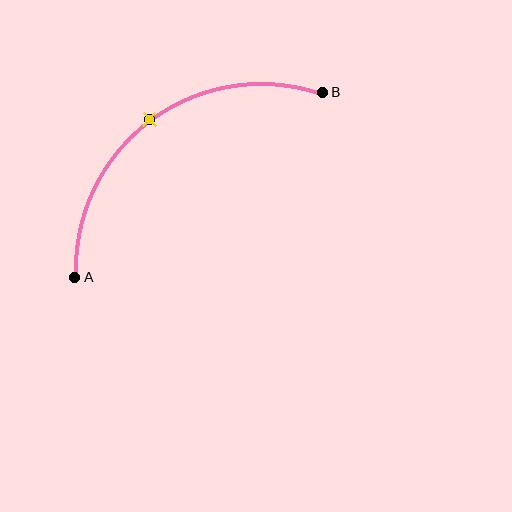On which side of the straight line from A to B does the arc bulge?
The arc bulges above and to the left of the straight line connecting A and B.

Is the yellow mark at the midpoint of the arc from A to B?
Yes. The yellow mark lies on the arc at equal arc-length from both A and B — it is the arc midpoint.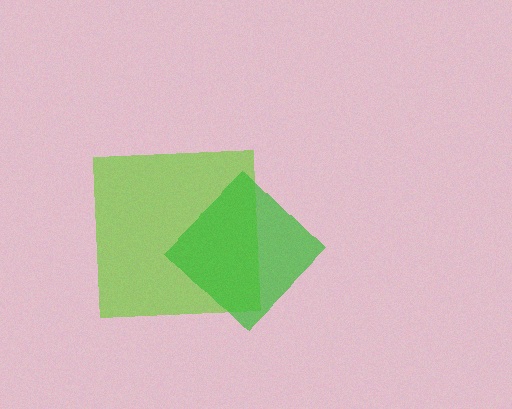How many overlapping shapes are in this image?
There are 2 overlapping shapes in the image.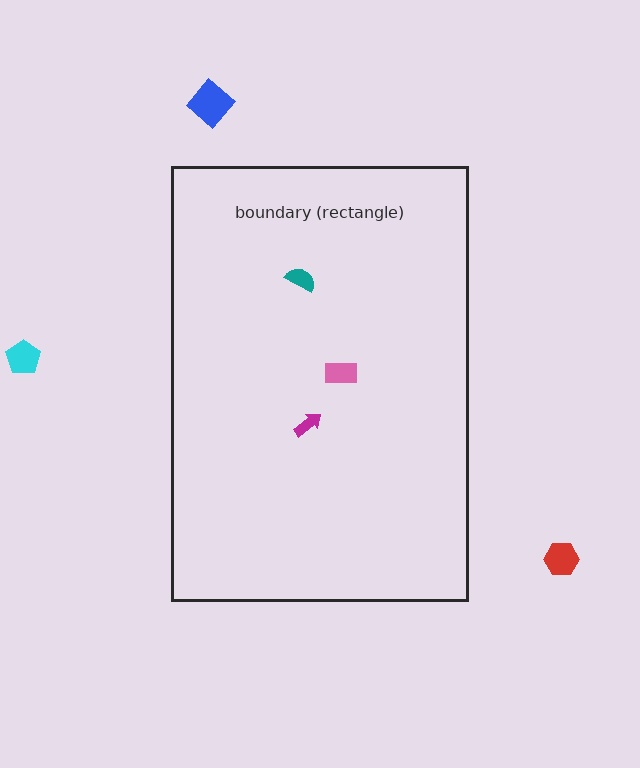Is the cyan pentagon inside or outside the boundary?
Outside.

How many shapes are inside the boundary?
3 inside, 3 outside.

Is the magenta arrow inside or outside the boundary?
Inside.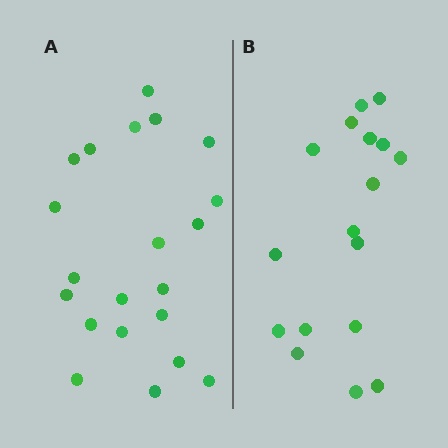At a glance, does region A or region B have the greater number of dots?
Region A (the left region) has more dots.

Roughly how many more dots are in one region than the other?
Region A has about 4 more dots than region B.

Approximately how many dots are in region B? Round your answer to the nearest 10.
About 20 dots. (The exact count is 17, which rounds to 20.)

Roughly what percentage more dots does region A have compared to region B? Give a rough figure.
About 25% more.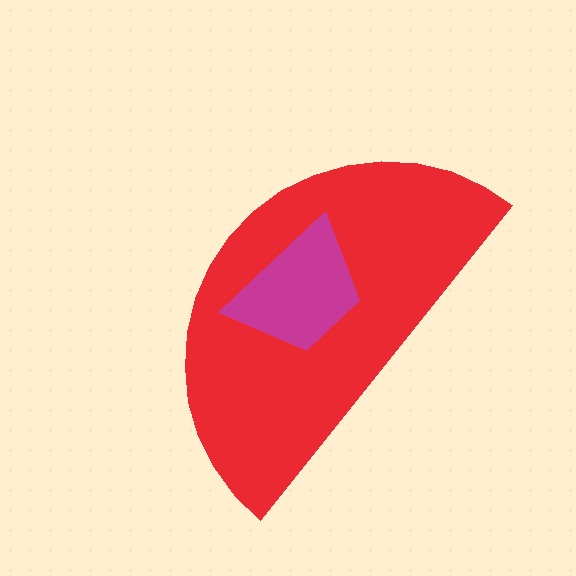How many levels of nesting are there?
2.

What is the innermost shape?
The magenta trapezoid.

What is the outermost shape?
The red semicircle.